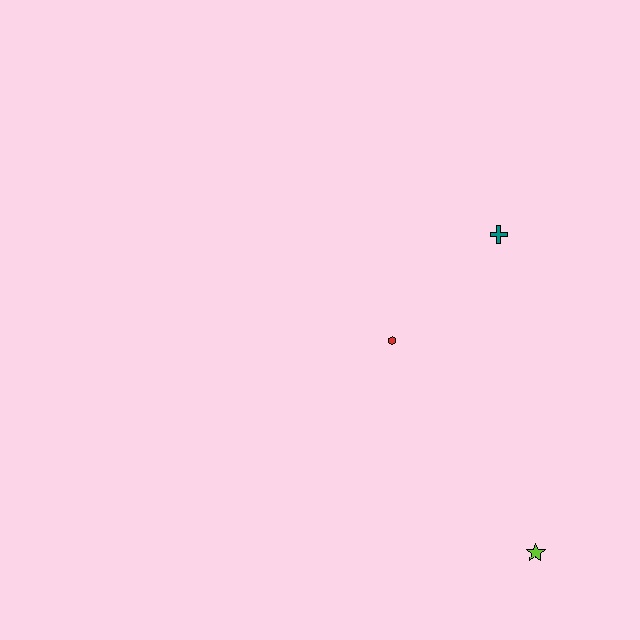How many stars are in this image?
There is 1 star.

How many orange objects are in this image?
There are no orange objects.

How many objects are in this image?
There are 3 objects.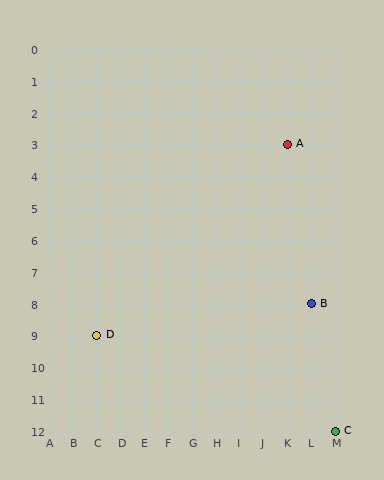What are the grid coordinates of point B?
Point B is at grid coordinates (L, 8).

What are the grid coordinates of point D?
Point D is at grid coordinates (C, 9).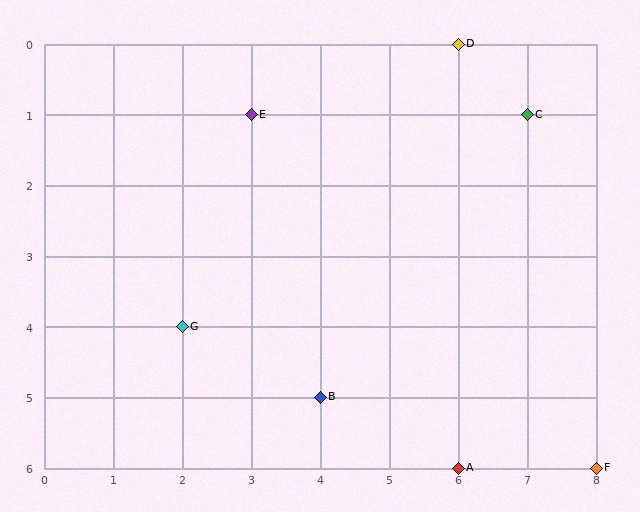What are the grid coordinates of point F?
Point F is at grid coordinates (8, 6).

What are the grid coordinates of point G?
Point G is at grid coordinates (2, 4).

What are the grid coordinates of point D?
Point D is at grid coordinates (6, 0).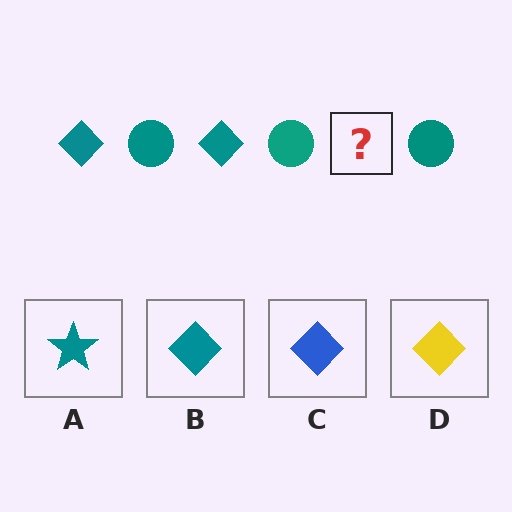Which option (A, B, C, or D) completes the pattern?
B.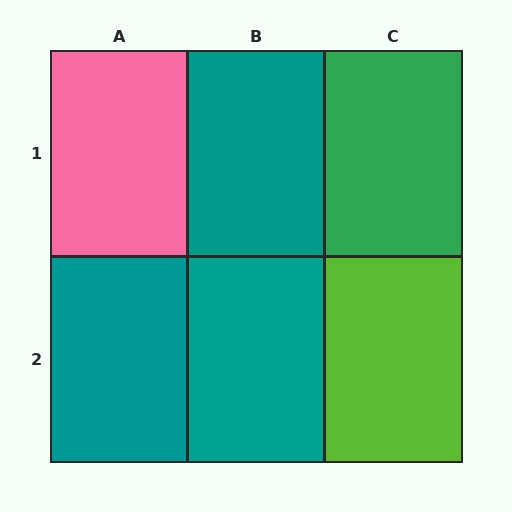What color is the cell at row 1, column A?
Pink.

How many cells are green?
1 cell is green.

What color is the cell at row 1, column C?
Green.